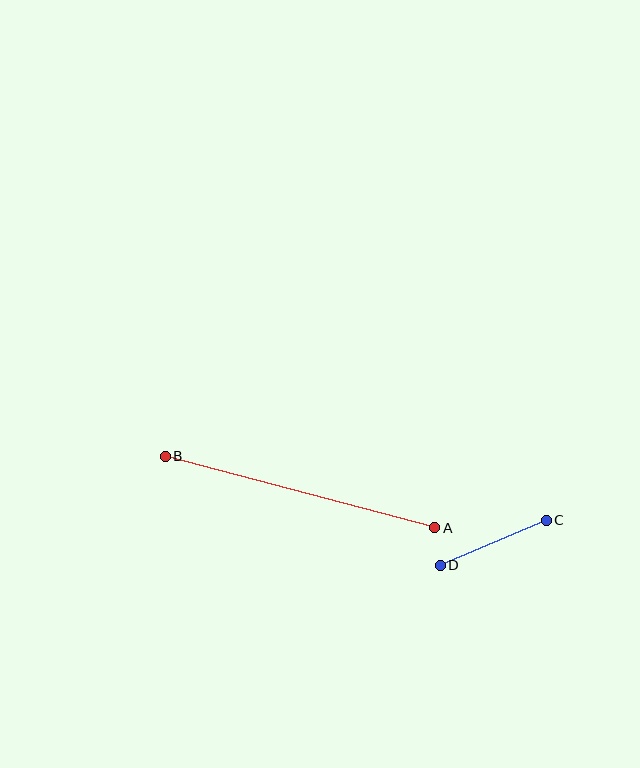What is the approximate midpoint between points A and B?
The midpoint is at approximately (300, 492) pixels.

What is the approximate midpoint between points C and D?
The midpoint is at approximately (493, 543) pixels.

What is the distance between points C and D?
The distance is approximately 115 pixels.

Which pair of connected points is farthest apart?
Points A and B are farthest apart.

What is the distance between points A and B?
The distance is approximately 279 pixels.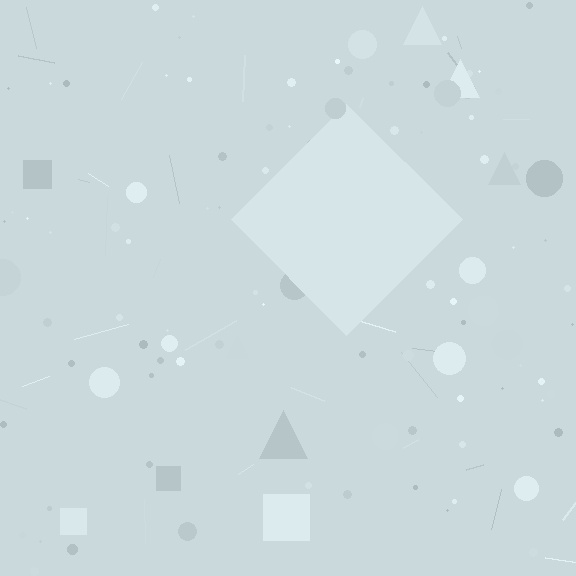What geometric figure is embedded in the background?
A diamond is embedded in the background.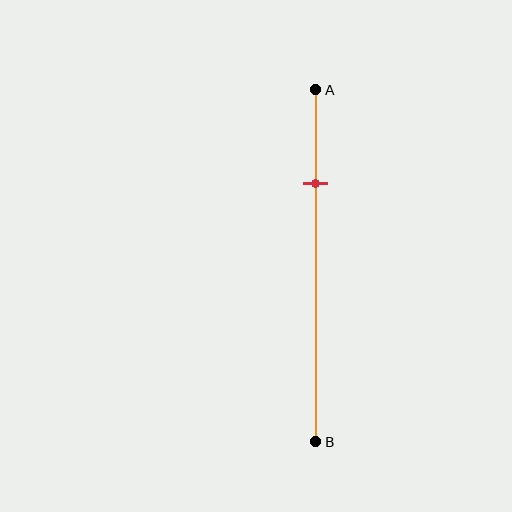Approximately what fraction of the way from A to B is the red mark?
The red mark is approximately 25% of the way from A to B.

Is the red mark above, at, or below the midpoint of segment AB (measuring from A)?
The red mark is above the midpoint of segment AB.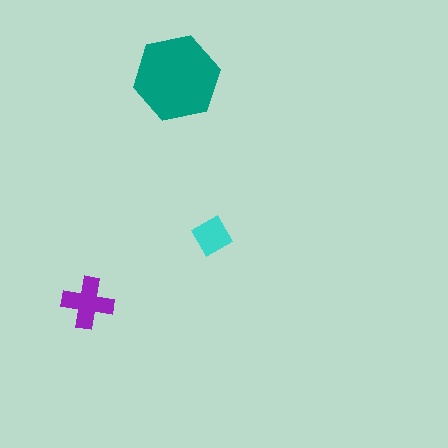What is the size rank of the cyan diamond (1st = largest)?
3rd.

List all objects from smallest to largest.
The cyan diamond, the purple cross, the teal hexagon.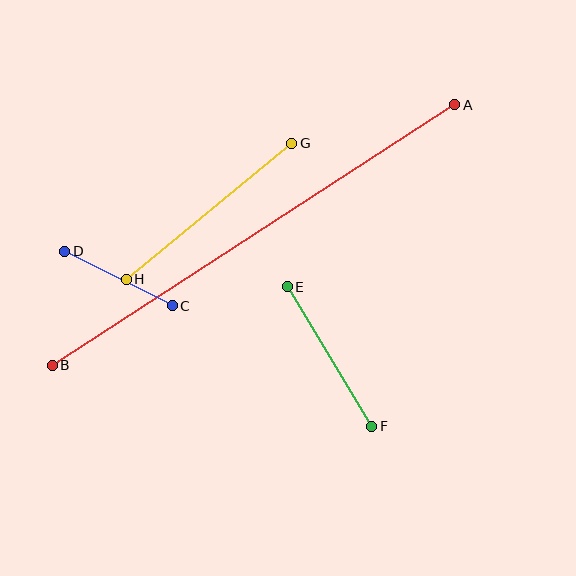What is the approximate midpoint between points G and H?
The midpoint is at approximately (209, 211) pixels.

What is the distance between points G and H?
The distance is approximately 214 pixels.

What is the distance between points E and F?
The distance is approximately 163 pixels.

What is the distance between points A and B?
The distance is approximately 480 pixels.